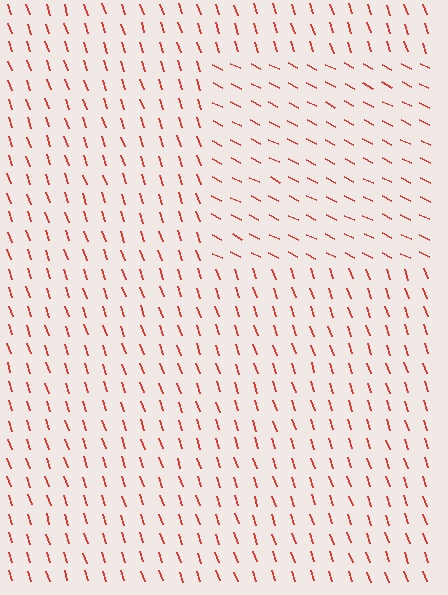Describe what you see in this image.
The image is filled with small red line segments. A rectangle region in the image has lines oriented differently from the surrounding lines, creating a visible texture boundary.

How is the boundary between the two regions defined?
The boundary is defined purely by a change in line orientation (approximately 45 degrees difference). All lines are the same color and thickness.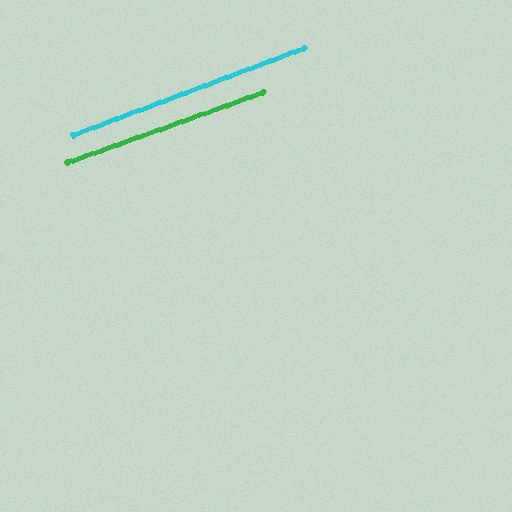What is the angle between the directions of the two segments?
Approximately 1 degree.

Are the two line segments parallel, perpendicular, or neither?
Parallel — their directions differ by only 1.0°.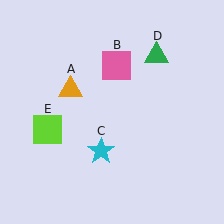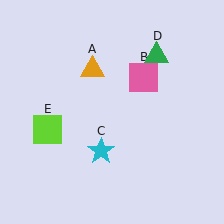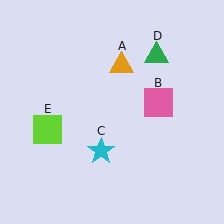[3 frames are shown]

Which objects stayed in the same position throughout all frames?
Cyan star (object C) and green triangle (object D) and lime square (object E) remained stationary.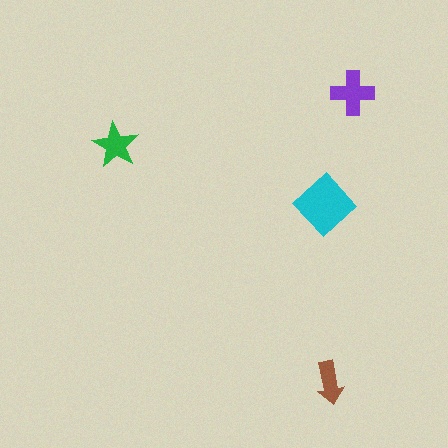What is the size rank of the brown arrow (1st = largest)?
4th.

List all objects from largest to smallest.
The cyan diamond, the purple cross, the green star, the brown arrow.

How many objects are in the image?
There are 4 objects in the image.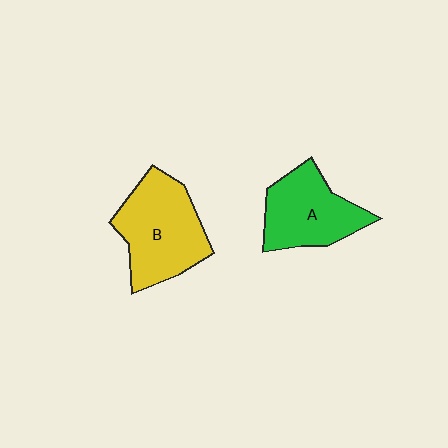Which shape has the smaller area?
Shape A (green).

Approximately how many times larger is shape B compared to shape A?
Approximately 1.2 times.